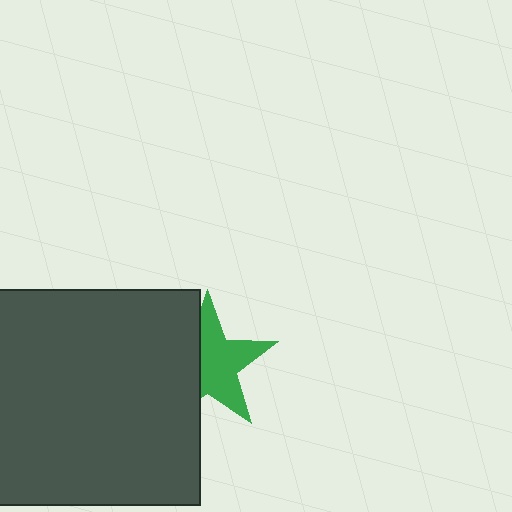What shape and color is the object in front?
The object in front is a dark gray square.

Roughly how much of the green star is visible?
About half of it is visible (roughly 60%).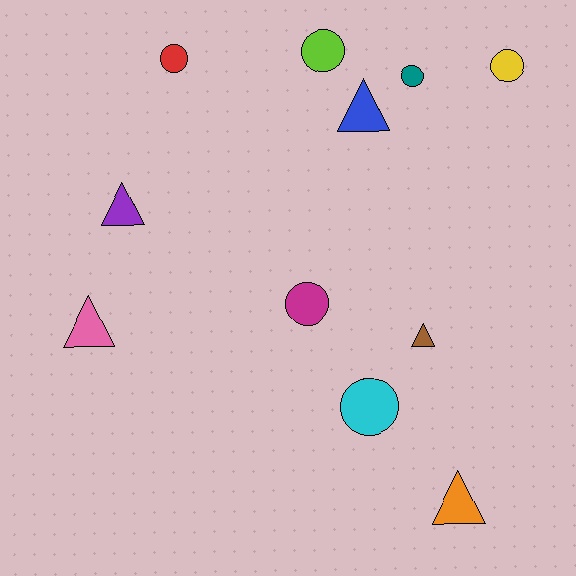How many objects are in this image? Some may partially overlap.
There are 11 objects.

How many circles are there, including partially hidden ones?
There are 6 circles.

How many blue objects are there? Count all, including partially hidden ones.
There is 1 blue object.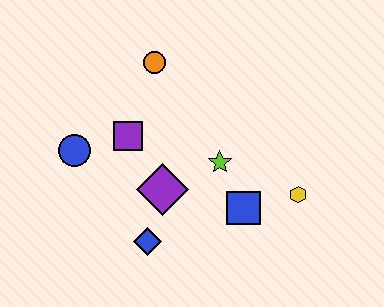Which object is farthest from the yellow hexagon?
The blue circle is farthest from the yellow hexagon.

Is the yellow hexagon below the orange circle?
Yes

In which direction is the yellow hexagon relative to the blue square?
The yellow hexagon is to the right of the blue square.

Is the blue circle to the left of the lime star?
Yes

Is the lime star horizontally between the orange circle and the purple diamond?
No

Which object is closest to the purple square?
The blue circle is closest to the purple square.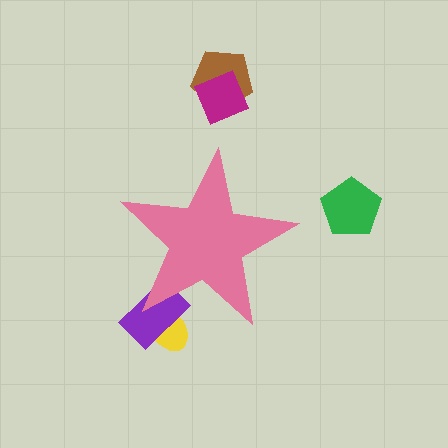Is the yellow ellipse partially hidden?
Yes, the yellow ellipse is partially hidden behind the pink star.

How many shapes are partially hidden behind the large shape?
2 shapes are partially hidden.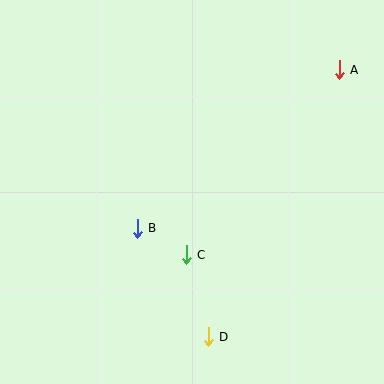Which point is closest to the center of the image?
Point C at (186, 255) is closest to the center.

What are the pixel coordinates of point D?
Point D is at (208, 337).